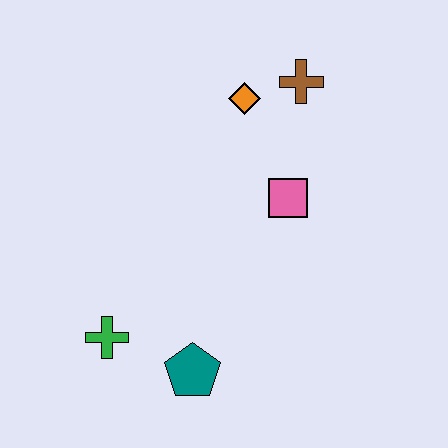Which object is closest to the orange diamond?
The brown cross is closest to the orange diamond.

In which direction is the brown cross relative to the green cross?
The brown cross is above the green cross.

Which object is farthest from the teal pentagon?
The brown cross is farthest from the teal pentagon.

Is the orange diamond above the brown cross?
No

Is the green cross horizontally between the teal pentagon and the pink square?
No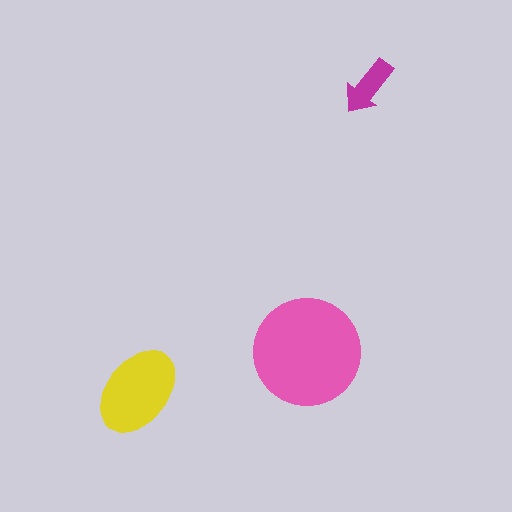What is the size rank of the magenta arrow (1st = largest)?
3rd.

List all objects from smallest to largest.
The magenta arrow, the yellow ellipse, the pink circle.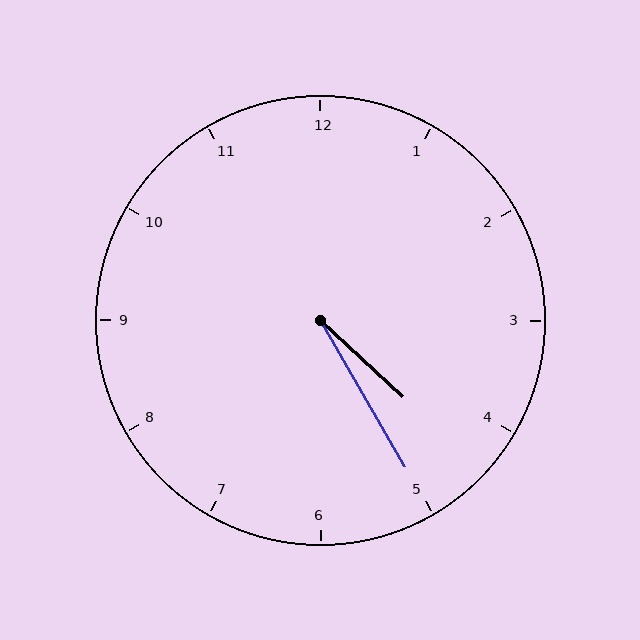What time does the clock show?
4:25.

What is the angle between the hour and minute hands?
Approximately 18 degrees.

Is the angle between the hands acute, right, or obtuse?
It is acute.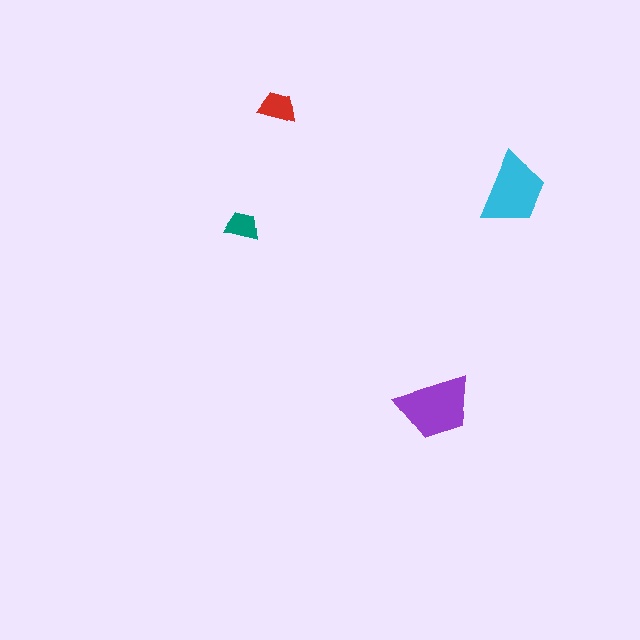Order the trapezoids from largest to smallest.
the purple one, the cyan one, the red one, the teal one.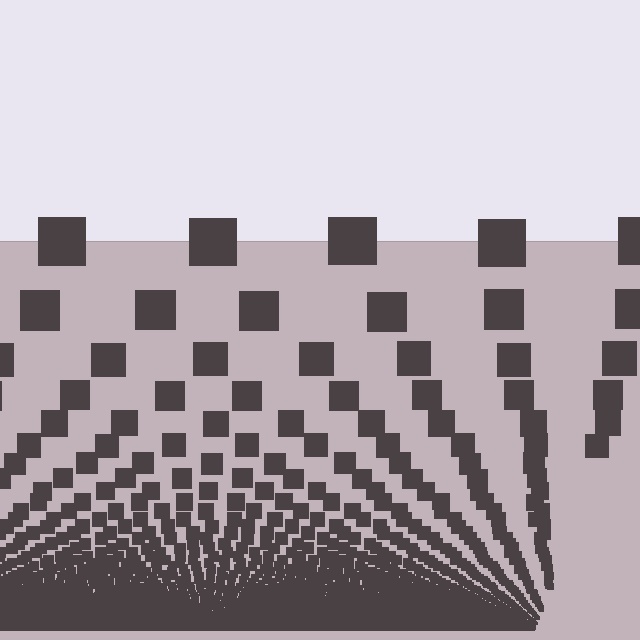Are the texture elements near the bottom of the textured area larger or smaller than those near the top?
Smaller. The gradient is inverted — elements near the bottom are smaller and denser.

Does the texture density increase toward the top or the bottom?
Density increases toward the bottom.